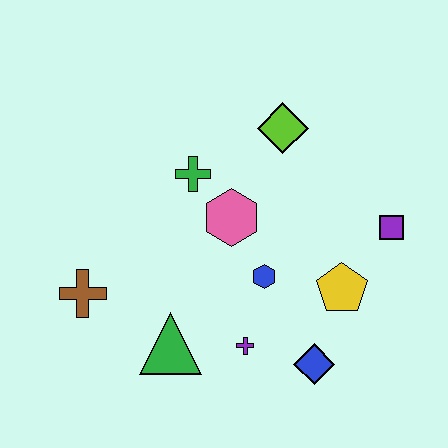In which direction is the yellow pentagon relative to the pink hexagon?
The yellow pentagon is to the right of the pink hexagon.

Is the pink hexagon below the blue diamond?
No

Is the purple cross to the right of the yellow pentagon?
No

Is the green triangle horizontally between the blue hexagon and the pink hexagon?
No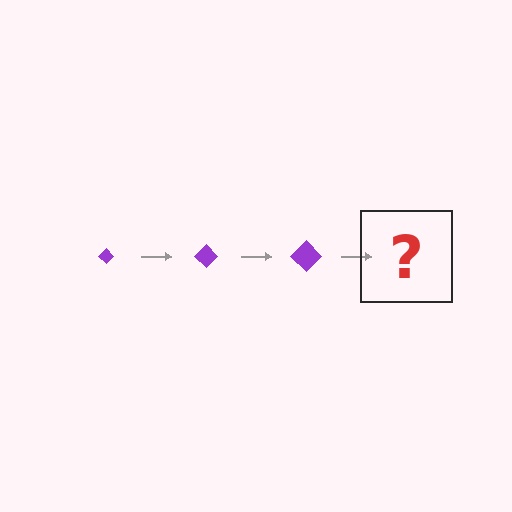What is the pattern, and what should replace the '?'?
The pattern is that the diamond gets progressively larger each step. The '?' should be a purple diamond, larger than the previous one.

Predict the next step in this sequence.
The next step is a purple diamond, larger than the previous one.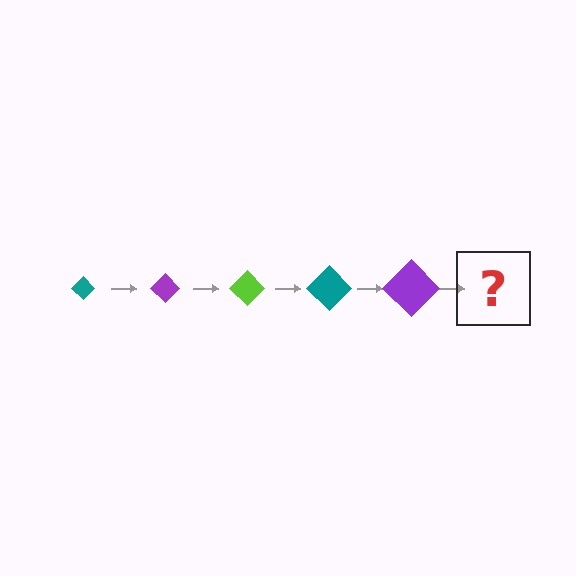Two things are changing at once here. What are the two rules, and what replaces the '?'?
The two rules are that the diamond grows larger each step and the color cycles through teal, purple, and lime. The '?' should be a lime diamond, larger than the previous one.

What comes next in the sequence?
The next element should be a lime diamond, larger than the previous one.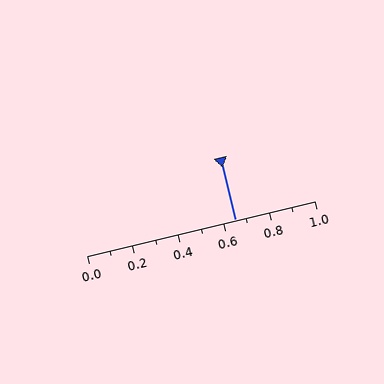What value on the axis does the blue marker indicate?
The marker indicates approximately 0.65.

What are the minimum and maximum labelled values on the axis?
The axis runs from 0.0 to 1.0.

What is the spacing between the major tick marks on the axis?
The major ticks are spaced 0.2 apart.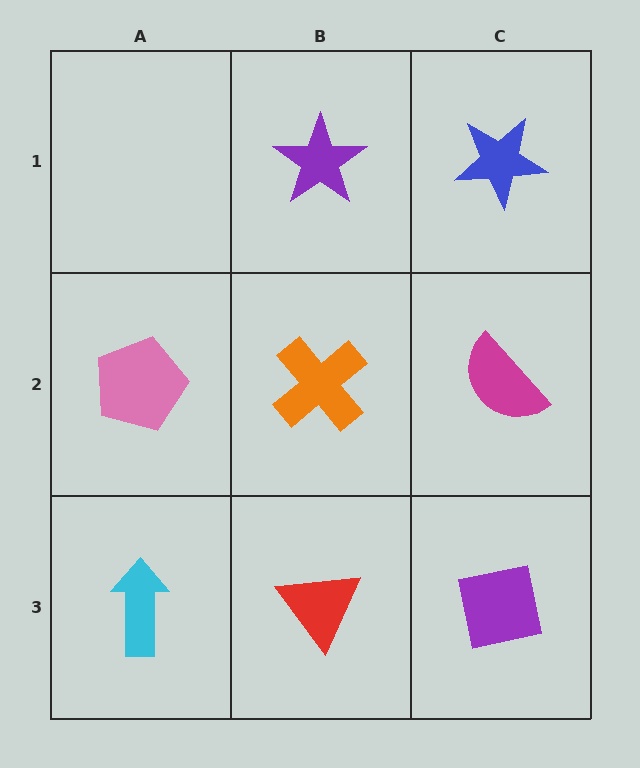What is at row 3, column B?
A red triangle.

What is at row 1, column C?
A blue star.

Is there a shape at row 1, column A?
No, that cell is empty.